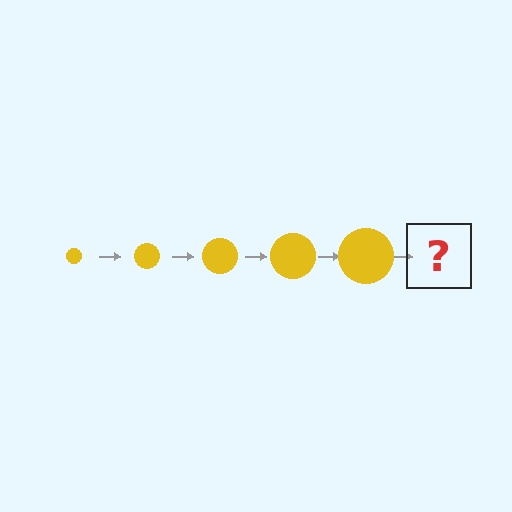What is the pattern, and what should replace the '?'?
The pattern is that the circle gets progressively larger each step. The '?' should be a yellow circle, larger than the previous one.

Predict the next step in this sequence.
The next step is a yellow circle, larger than the previous one.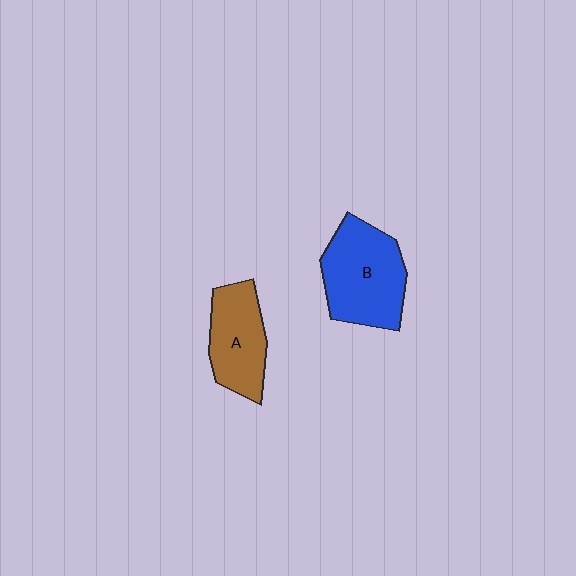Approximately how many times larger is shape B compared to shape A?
Approximately 1.3 times.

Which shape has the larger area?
Shape B (blue).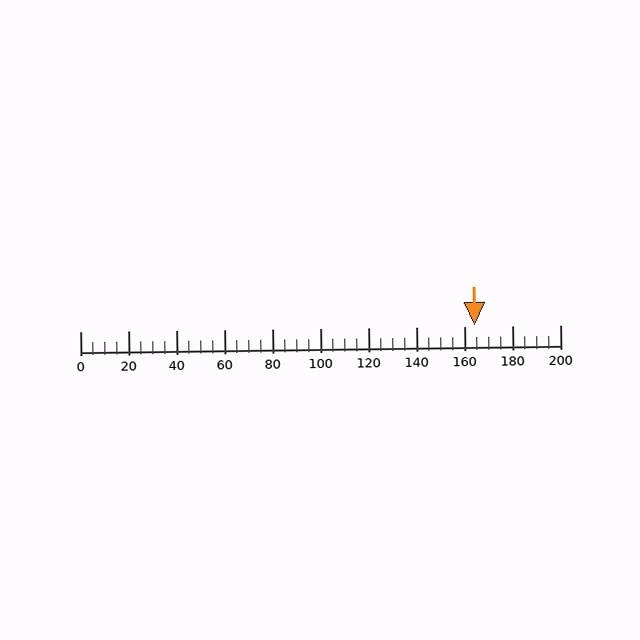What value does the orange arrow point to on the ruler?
The orange arrow points to approximately 164.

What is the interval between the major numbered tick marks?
The major tick marks are spaced 20 units apart.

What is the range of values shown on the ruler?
The ruler shows values from 0 to 200.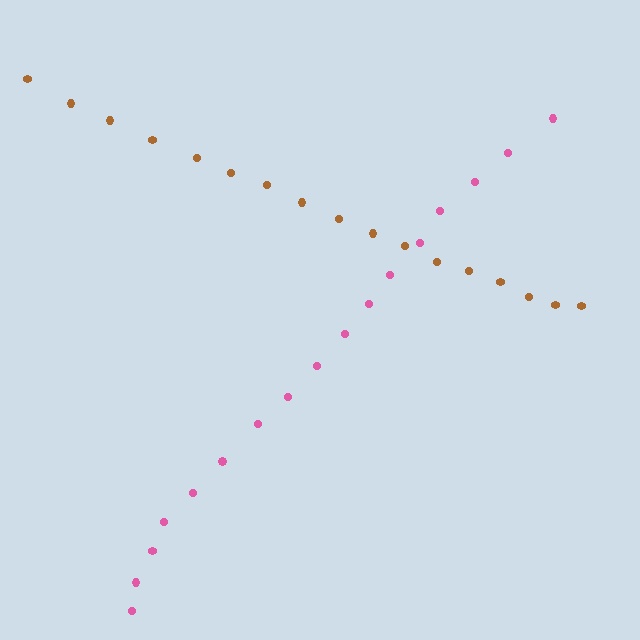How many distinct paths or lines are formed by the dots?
There are 2 distinct paths.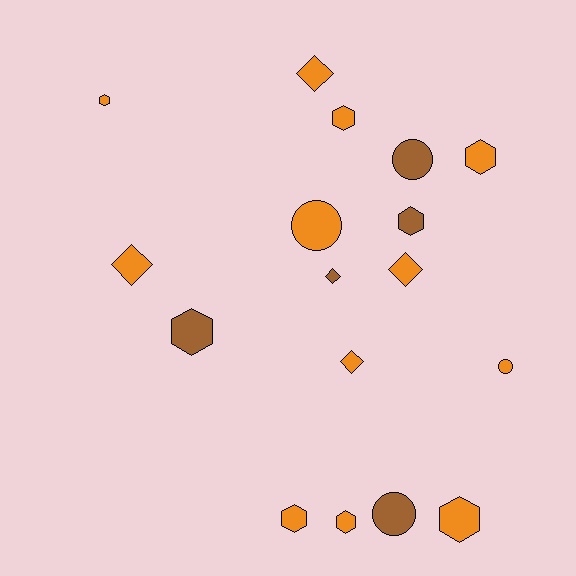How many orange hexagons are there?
There are 6 orange hexagons.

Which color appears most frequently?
Orange, with 12 objects.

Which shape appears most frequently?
Hexagon, with 8 objects.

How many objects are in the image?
There are 17 objects.